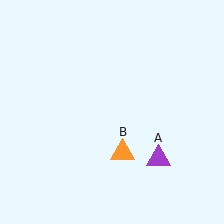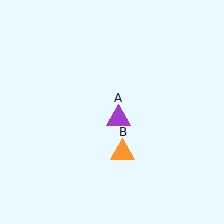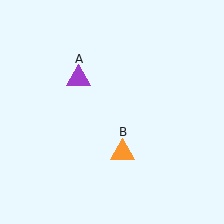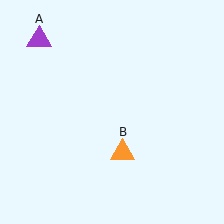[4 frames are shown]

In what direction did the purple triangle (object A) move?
The purple triangle (object A) moved up and to the left.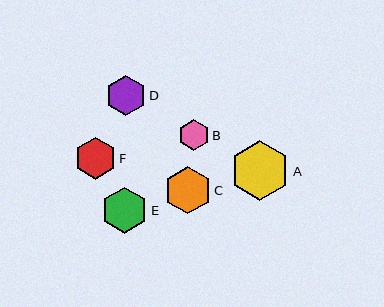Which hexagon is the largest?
Hexagon A is the largest with a size of approximately 60 pixels.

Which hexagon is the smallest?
Hexagon B is the smallest with a size of approximately 31 pixels.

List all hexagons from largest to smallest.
From largest to smallest: A, C, E, F, D, B.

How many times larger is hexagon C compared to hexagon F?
Hexagon C is approximately 1.1 times the size of hexagon F.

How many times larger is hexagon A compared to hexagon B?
Hexagon A is approximately 1.9 times the size of hexagon B.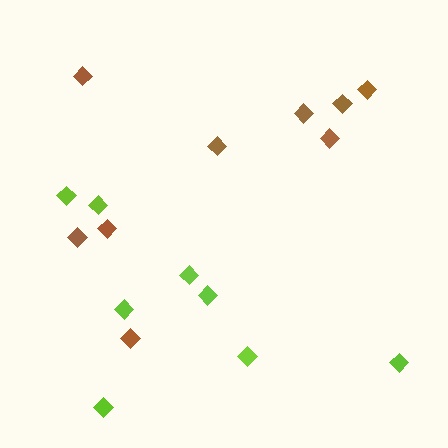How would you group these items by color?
There are 2 groups: one group of brown diamonds (9) and one group of lime diamonds (8).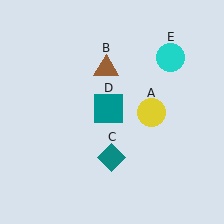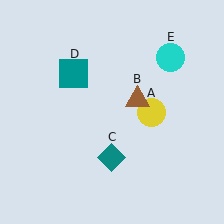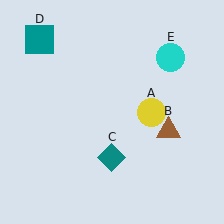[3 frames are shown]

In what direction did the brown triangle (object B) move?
The brown triangle (object B) moved down and to the right.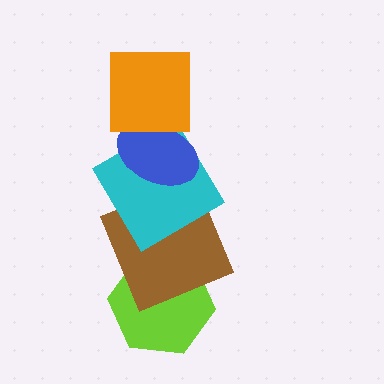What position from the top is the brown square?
The brown square is 4th from the top.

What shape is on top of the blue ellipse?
The orange square is on top of the blue ellipse.